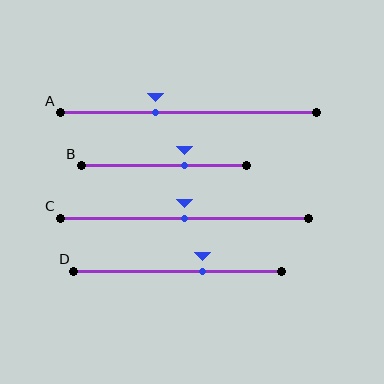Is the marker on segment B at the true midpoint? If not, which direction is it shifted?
No, the marker on segment B is shifted to the right by about 12% of the segment length.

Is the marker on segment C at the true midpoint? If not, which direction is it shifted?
Yes, the marker on segment C is at the true midpoint.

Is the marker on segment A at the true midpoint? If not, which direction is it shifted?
No, the marker on segment A is shifted to the left by about 13% of the segment length.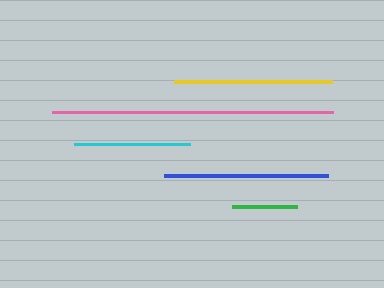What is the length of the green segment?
The green segment is approximately 65 pixels long.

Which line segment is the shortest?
The green line is the shortest at approximately 65 pixels.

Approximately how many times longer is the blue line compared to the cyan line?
The blue line is approximately 1.4 times the length of the cyan line.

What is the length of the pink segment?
The pink segment is approximately 281 pixels long.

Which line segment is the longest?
The pink line is the longest at approximately 281 pixels.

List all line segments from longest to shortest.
From longest to shortest: pink, blue, yellow, cyan, green.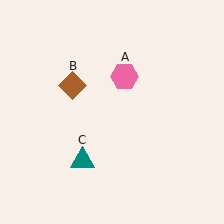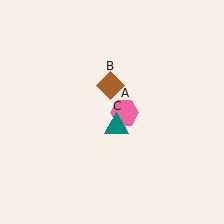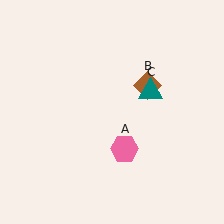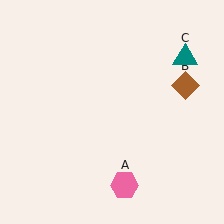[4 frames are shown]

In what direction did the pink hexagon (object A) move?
The pink hexagon (object A) moved down.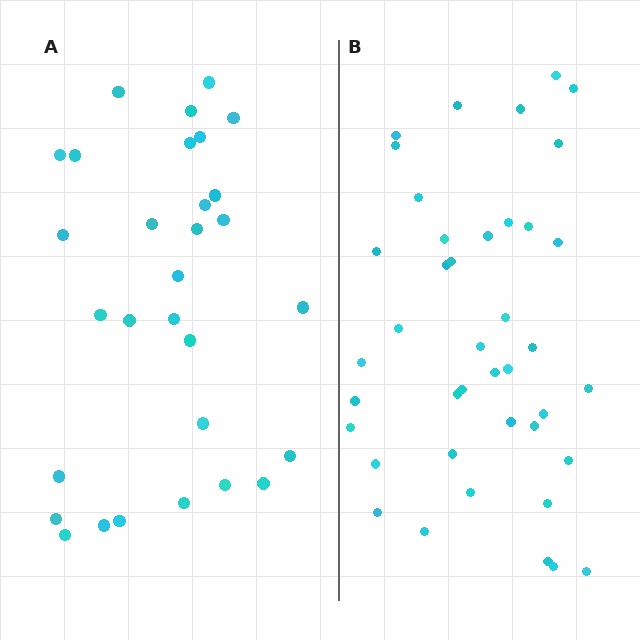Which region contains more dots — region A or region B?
Region B (the right region) has more dots.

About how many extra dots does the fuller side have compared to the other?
Region B has roughly 12 or so more dots than region A.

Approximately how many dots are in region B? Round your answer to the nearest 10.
About 40 dots. (The exact count is 41, which rounds to 40.)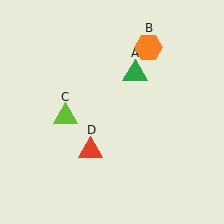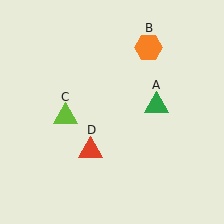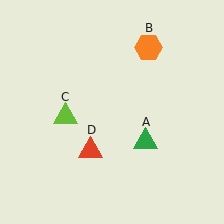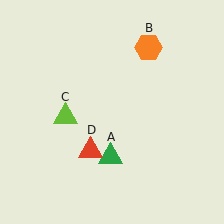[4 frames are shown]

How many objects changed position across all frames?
1 object changed position: green triangle (object A).